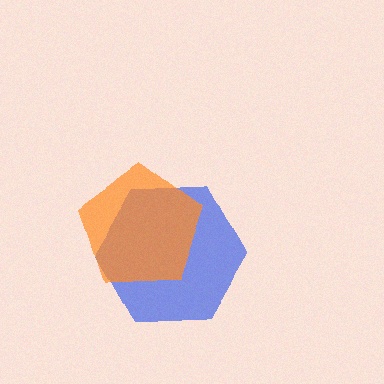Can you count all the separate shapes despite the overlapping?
Yes, there are 2 separate shapes.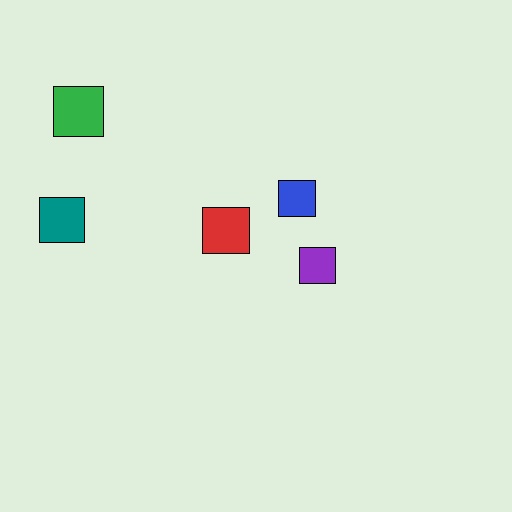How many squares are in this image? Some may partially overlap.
There are 5 squares.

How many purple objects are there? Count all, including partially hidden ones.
There is 1 purple object.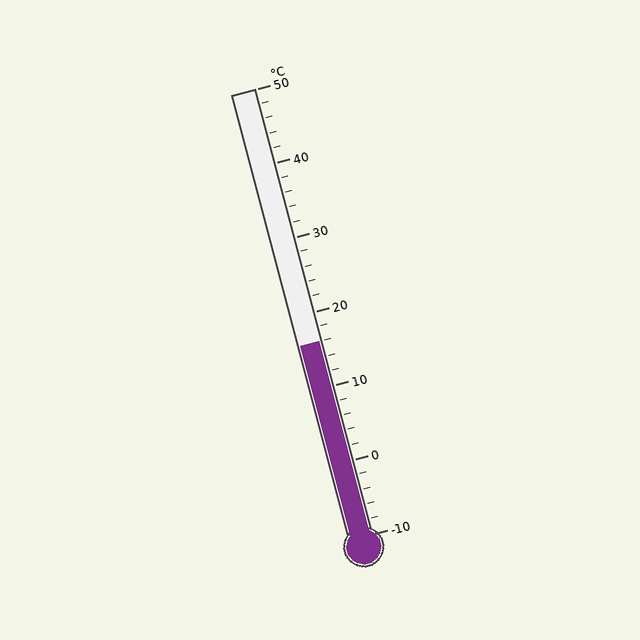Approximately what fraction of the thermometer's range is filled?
The thermometer is filled to approximately 45% of its range.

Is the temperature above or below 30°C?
The temperature is below 30°C.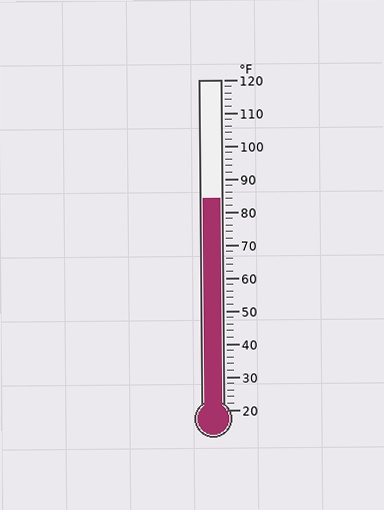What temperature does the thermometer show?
The thermometer shows approximately 84°F.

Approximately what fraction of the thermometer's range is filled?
The thermometer is filled to approximately 65% of its range.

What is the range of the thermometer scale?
The thermometer scale ranges from 20°F to 120°F.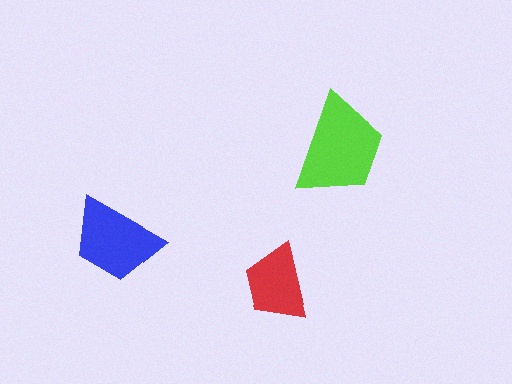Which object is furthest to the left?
The blue trapezoid is leftmost.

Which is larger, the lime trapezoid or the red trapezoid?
The lime one.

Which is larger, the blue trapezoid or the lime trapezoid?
The lime one.